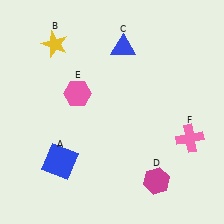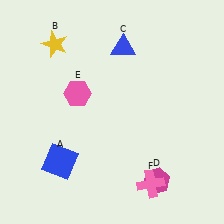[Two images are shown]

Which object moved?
The pink cross (F) moved down.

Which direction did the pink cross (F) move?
The pink cross (F) moved down.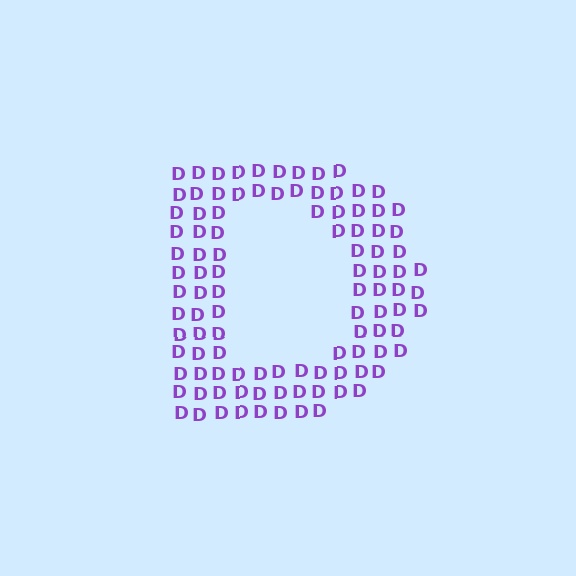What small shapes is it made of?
It is made of small letter D's.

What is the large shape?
The large shape is the letter D.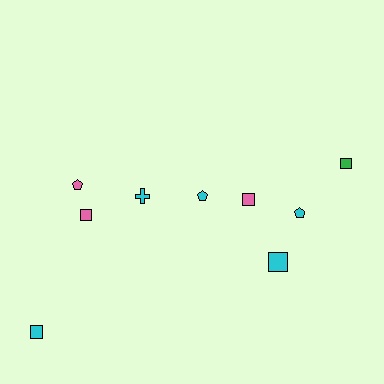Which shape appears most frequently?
Square, with 5 objects.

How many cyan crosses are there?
There is 1 cyan cross.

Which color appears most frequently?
Cyan, with 5 objects.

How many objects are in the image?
There are 9 objects.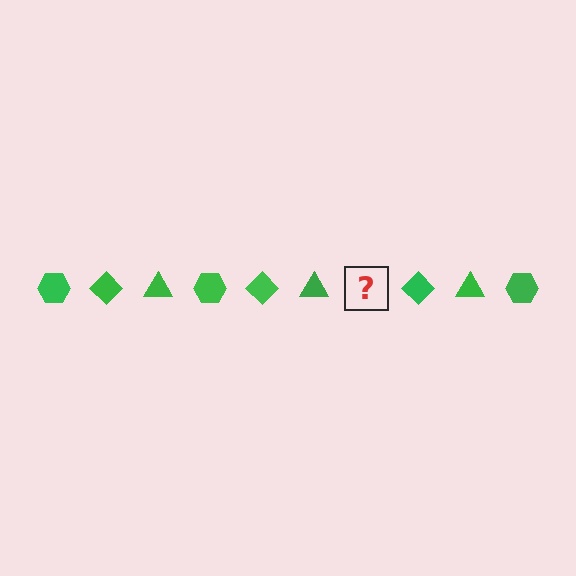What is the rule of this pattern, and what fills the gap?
The rule is that the pattern cycles through hexagon, diamond, triangle shapes in green. The gap should be filled with a green hexagon.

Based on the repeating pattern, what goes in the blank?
The blank should be a green hexagon.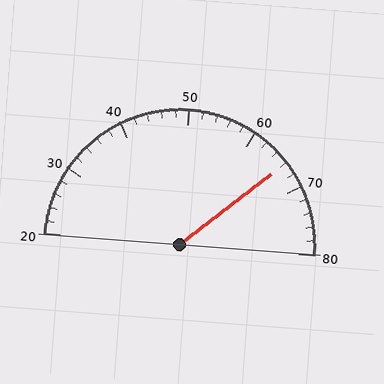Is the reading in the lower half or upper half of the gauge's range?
The reading is in the upper half of the range (20 to 80).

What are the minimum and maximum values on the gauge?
The gauge ranges from 20 to 80.